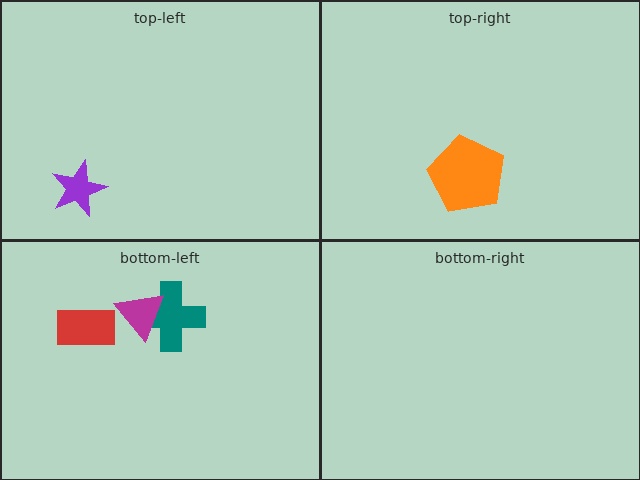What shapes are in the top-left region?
The purple star.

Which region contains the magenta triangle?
The bottom-left region.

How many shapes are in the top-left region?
1.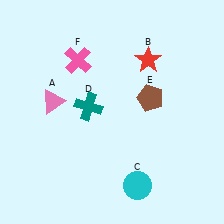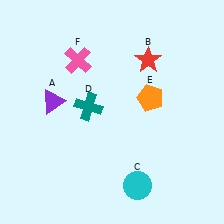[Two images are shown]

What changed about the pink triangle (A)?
In Image 1, A is pink. In Image 2, it changed to purple.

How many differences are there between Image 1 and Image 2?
There are 2 differences between the two images.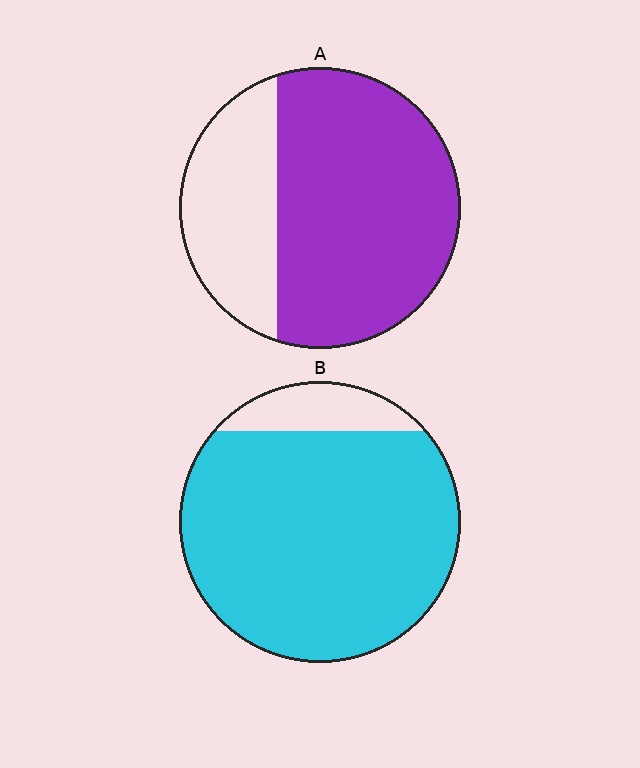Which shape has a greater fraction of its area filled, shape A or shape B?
Shape B.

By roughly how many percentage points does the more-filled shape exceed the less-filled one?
By roughly 20 percentage points (B over A).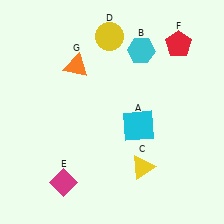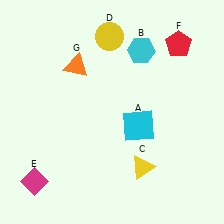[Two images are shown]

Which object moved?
The magenta diamond (E) moved left.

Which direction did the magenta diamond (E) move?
The magenta diamond (E) moved left.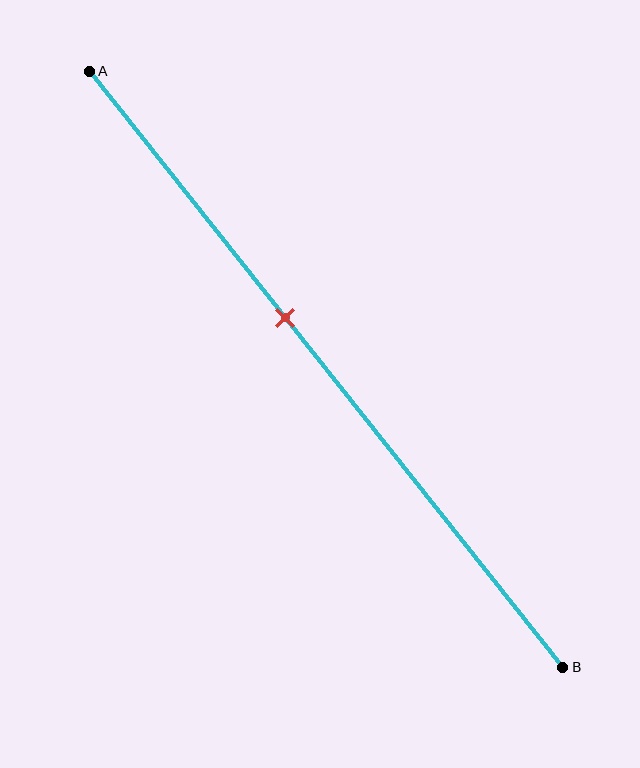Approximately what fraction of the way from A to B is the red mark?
The red mark is approximately 40% of the way from A to B.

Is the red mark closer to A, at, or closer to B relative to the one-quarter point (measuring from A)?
The red mark is closer to point B than the one-quarter point of segment AB.